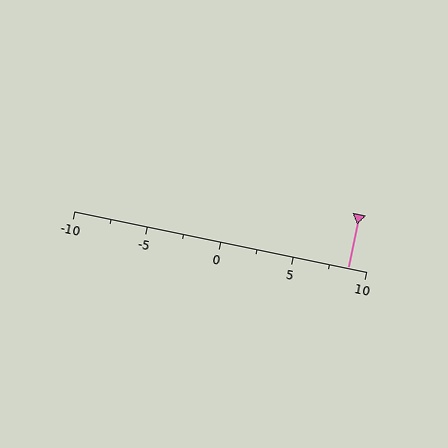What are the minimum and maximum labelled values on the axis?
The axis runs from -10 to 10.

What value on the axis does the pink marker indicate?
The marker indicates approximately 8.8.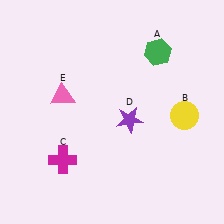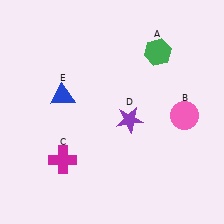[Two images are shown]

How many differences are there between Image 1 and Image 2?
There are 2 differences between the two images.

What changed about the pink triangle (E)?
In Image 1, E is pink. In Image 2, it changed to blue.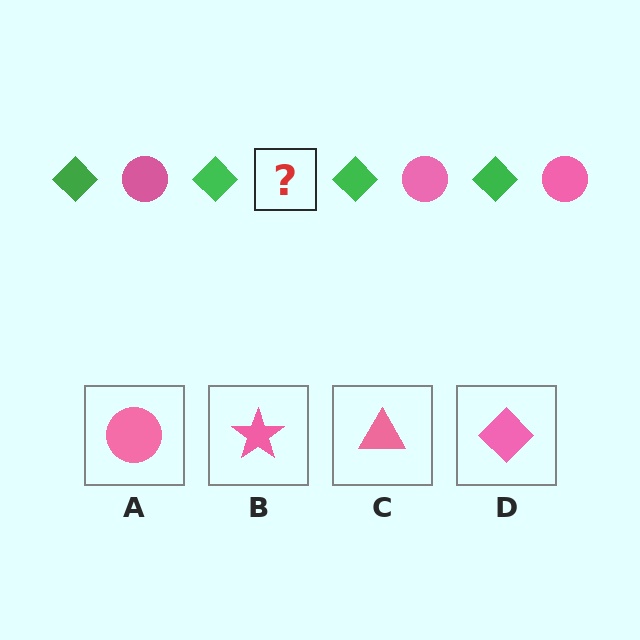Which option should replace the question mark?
Option A.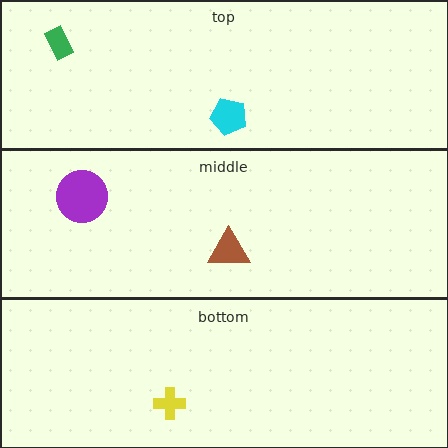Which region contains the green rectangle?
The top region.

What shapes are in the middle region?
The brown triangle, the purple circle.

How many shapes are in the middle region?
2.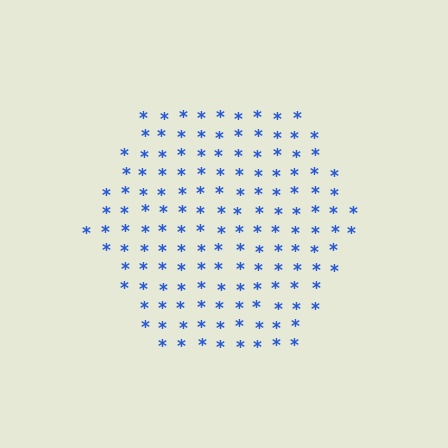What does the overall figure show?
The overall figure shows a hexagon.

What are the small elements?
The small elements are asterisks.